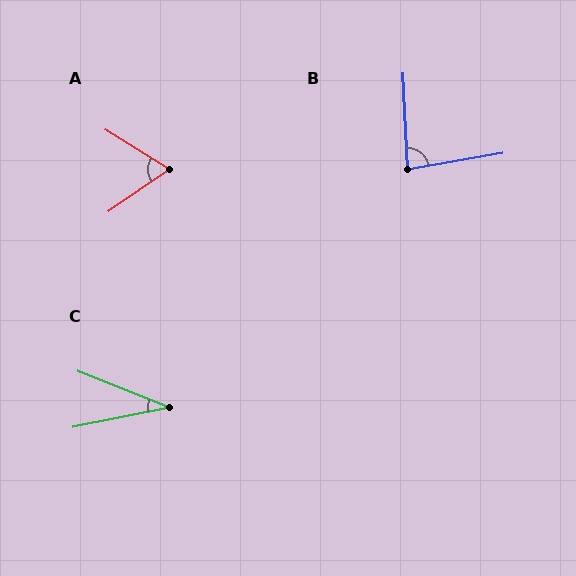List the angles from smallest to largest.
C (33°), A (67°), B (83°).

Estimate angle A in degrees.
Approximately 67 degrees.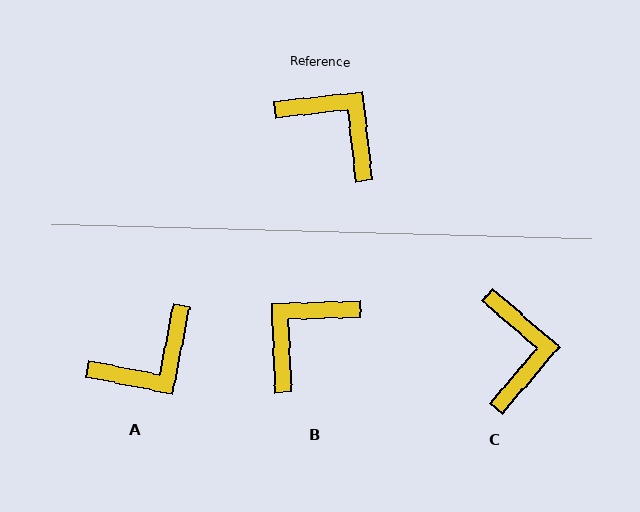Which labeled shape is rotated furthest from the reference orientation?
A, about 108 degrees away.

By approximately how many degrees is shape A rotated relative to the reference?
Approximately 108 degrees clockwise.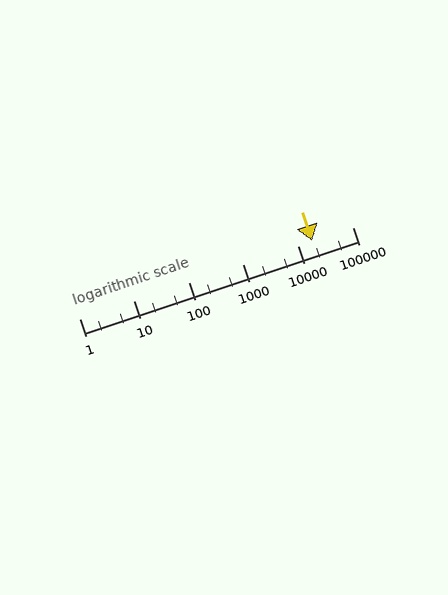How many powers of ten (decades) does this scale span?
The scale spans 5 decades, from 1 to 100000.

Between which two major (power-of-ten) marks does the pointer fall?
The pointer is between 10000 and 100000.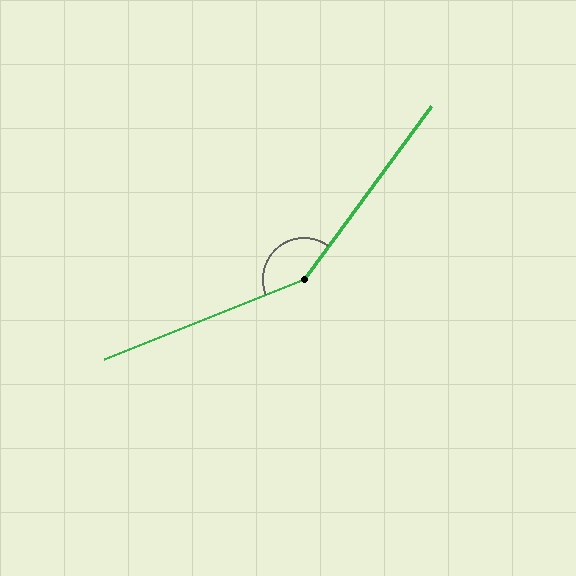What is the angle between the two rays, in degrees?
Approximately 148 degrees.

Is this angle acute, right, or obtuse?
It is obtuse.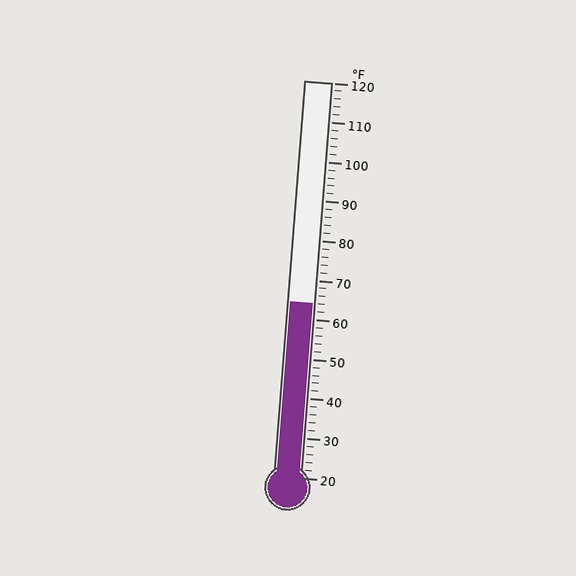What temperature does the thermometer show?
The thermometer shows approximately 64°F.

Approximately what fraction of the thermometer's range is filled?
The thermometer is filled to approximately 45% of its range.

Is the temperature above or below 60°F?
The temperature is above 60°F.